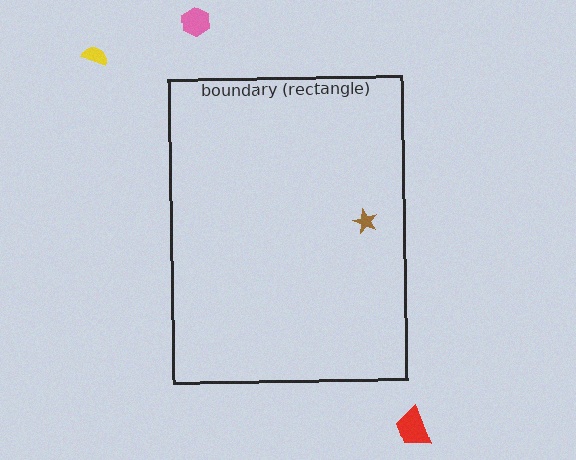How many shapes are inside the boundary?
1 inside, 3 outside.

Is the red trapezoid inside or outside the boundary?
Outside.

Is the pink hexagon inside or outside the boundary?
Outside.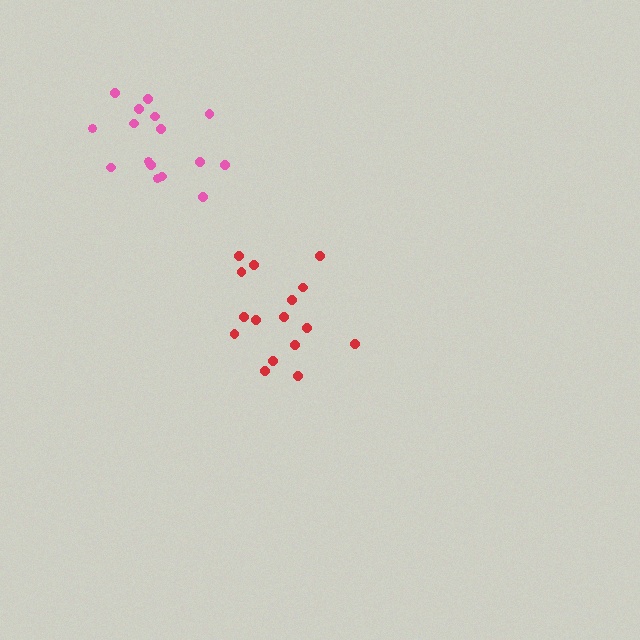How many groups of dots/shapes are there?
There are 2 groups.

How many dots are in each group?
Group 1: 16 dots, Group 2: 16 dots (32 total).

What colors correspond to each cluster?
The clusters are colored: red, pink.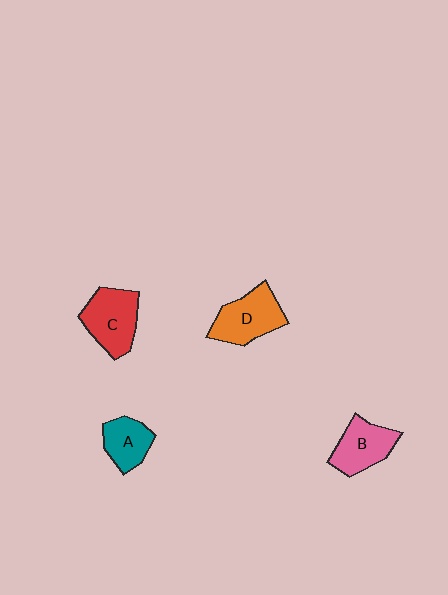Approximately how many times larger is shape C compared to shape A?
Approximately 1.5 times.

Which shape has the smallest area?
Shape A (teal).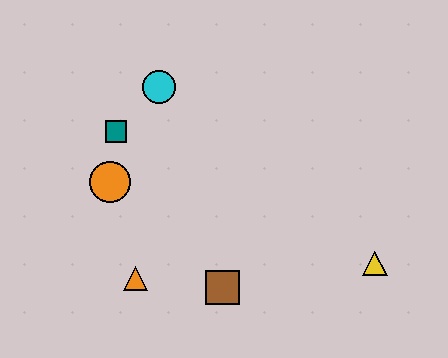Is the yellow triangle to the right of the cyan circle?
Yes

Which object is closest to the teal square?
The orange circle is closest to the teal square.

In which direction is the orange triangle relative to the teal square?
The orange triangle is below the teal square.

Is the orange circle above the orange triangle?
Yes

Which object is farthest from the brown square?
The cyan circle is farthest from the brown square.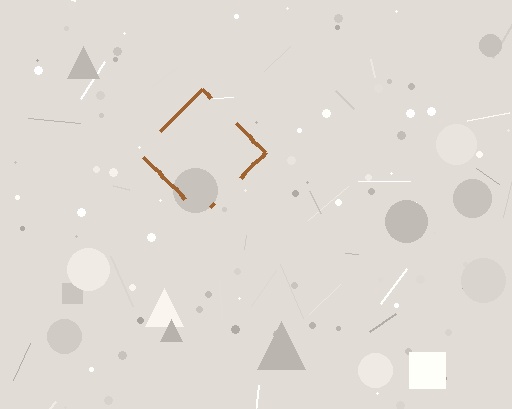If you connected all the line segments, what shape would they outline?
They would outline a diamond.